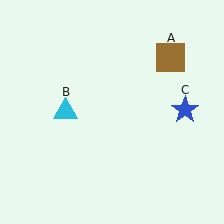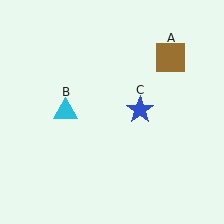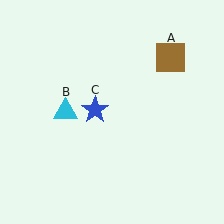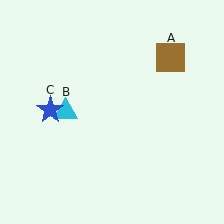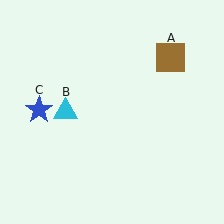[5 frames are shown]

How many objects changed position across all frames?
1 object changed position: blue star (object C).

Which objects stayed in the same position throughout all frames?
Brown square (object A) and cyan triangle (object B) remained stationary.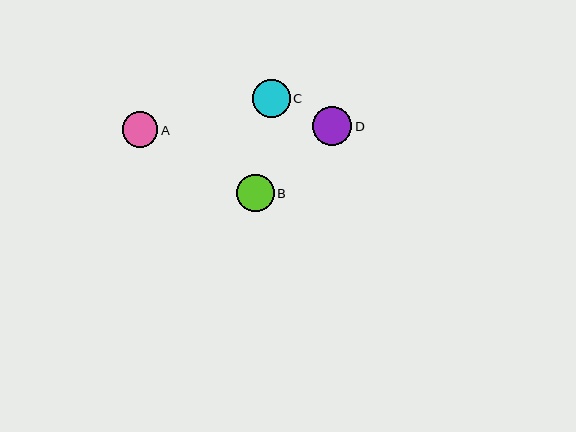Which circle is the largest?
Circle D is the largest with a size of approximately 40 pixels.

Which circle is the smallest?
Circle A is the smallest with a size of approximately 36 pixels.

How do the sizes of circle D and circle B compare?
Circle D and circle B are approximately the same size.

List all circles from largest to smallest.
From largest to smallest: D, C, B, A.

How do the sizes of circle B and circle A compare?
Circle B and circle A are approximately the same size.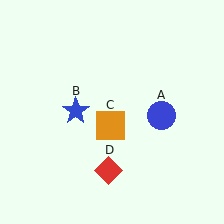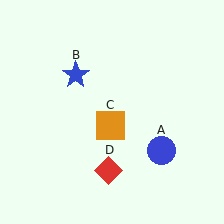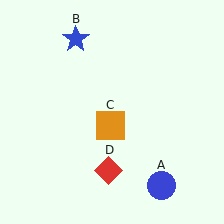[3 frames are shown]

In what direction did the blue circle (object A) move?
The blue circle (object A) moved down.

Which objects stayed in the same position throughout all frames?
Orange square (object C) and red diamond (object D) remained stationary.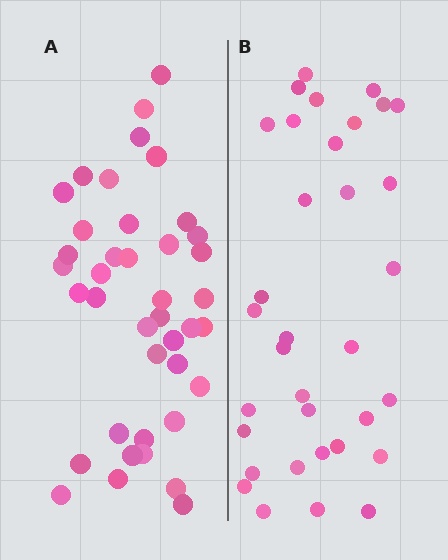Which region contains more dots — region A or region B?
Region A (the left region) has more dots.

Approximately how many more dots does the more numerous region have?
Region A has about 6 more dots than region B.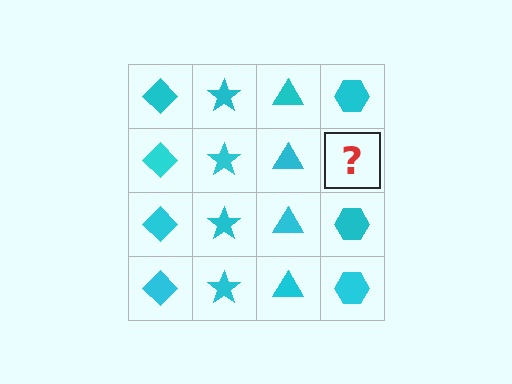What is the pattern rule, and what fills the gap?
The rule is that each column has a consistent shape. The gap should be filled with a cyan hexagon.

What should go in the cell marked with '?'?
The missing cell should contain a cyan hexagon.